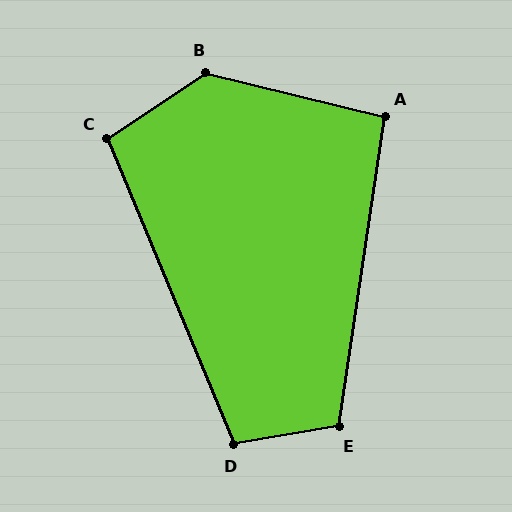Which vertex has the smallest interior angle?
A, at approximately 95 degrees.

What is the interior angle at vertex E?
Approximately 108 degrees (obtuse).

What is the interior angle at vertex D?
Approximately 103 degrees (obtuse).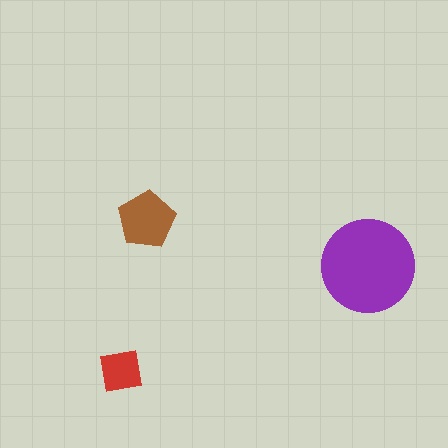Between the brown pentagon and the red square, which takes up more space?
The brown pentagon.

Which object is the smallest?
The red square.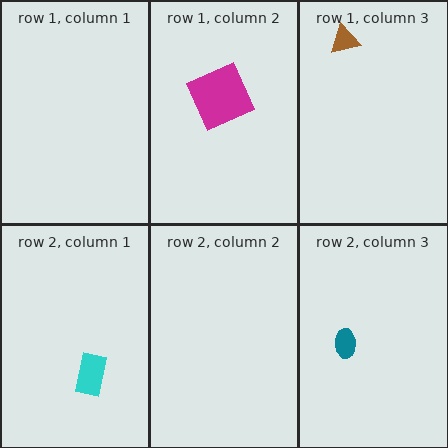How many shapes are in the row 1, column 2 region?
1.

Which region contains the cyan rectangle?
The row 2, column 1 region.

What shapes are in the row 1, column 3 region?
The brown triangle.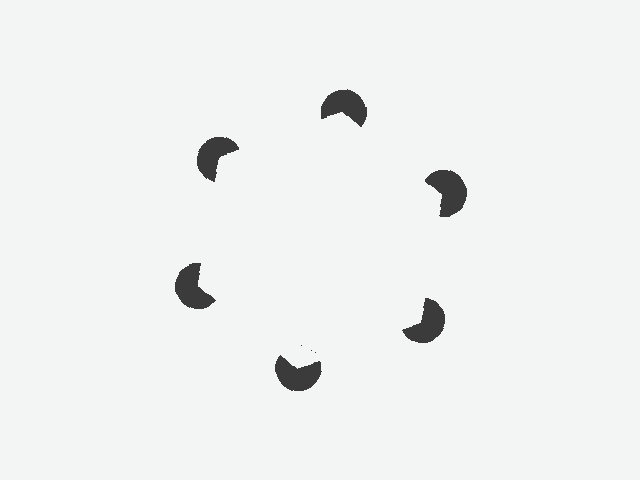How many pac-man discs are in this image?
There are 6 — one at each vertex of the illusory hexagon.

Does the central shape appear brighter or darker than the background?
It typically appears slightly brighter than the background, even though no actual brightness change is drawn.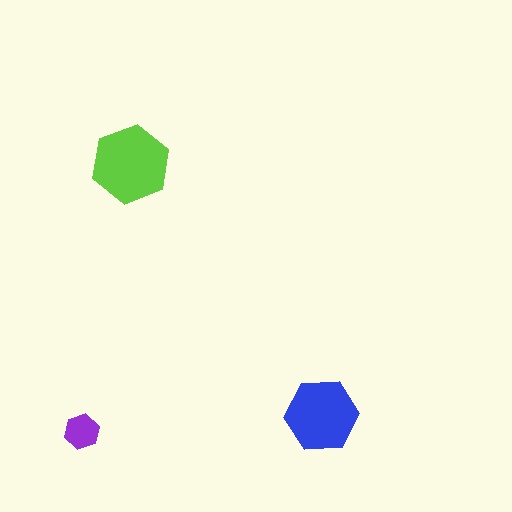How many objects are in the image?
There are 3 objects in the image.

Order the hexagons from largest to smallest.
the lime one, the blue one, the purple one.